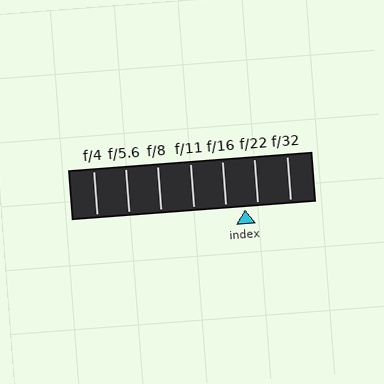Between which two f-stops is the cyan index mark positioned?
The index mark is between f/16 and f/22.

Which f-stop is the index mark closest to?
The index mark is closest to f/22.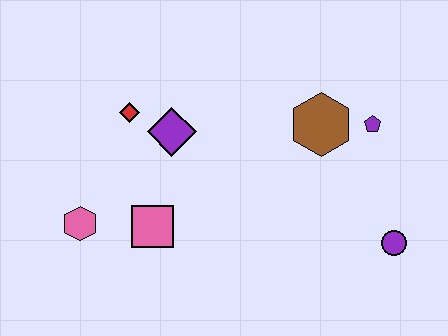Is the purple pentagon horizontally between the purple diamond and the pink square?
No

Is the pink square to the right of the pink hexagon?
Yes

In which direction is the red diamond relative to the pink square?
The red diamond is above the pink square.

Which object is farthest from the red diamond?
The purple circle is farthest from the red diamond.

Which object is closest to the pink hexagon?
The pink square is closest to the pink hexagon.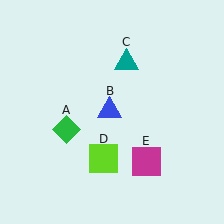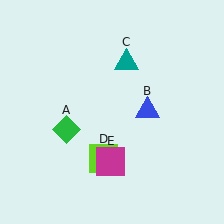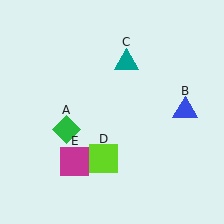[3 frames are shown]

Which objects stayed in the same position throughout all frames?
Green diamond (object A) and teal triangle (object C) and lime square (object D) remained stationary.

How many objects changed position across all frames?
2 objects changed position: blue triangle (object B), magenta square (object E).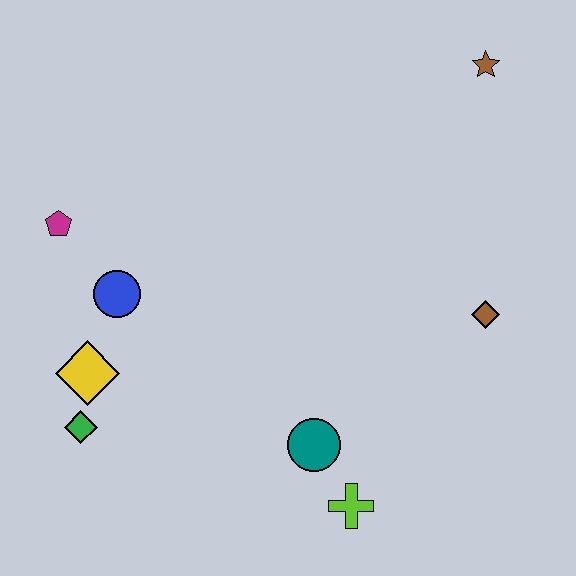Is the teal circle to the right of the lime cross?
No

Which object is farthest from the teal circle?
The brown star is farthest from the teal circle.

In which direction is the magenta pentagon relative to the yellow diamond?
The magenta pentagon is above the yellow diamond.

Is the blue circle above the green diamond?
Yes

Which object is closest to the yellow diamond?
The green diamond is closest to the yellow diamond.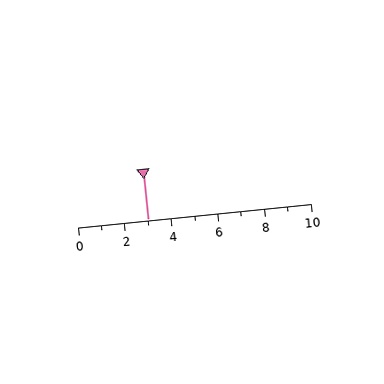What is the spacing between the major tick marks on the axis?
The major ticks are spaced 2 apart.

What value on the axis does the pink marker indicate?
The marker indicates approximately 3.